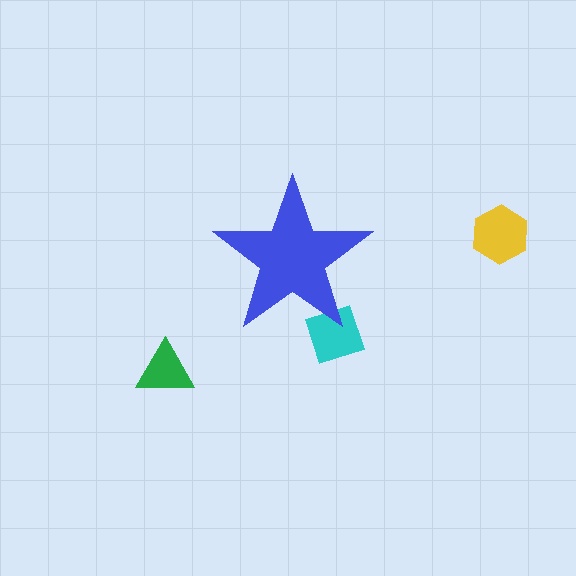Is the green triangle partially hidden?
No, the green triangle is fully visible.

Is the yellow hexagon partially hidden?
No, the yellow hexagon is fully visible.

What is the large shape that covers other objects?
A blue star.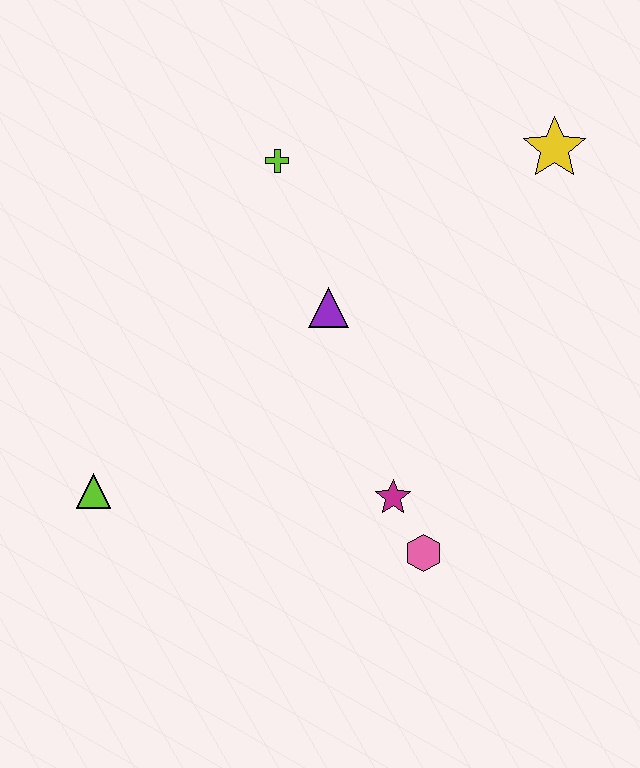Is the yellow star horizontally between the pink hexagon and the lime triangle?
No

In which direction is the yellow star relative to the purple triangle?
The yellow star is to the right of the purple triangle.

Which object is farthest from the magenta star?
The yellow star is farthest from the magenta star.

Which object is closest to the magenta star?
The pink hexagon is closest to the magenta star.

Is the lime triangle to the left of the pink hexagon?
Yes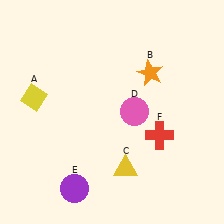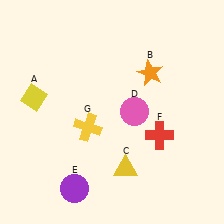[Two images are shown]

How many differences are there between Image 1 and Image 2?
There is 1 difference between the two images.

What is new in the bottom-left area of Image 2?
A yellow cross (G) was added in the bottom-left area of Image 2.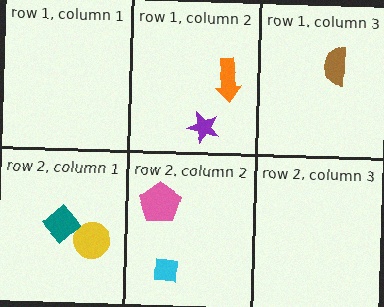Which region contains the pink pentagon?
The row 2, column 2 region.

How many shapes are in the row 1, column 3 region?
1.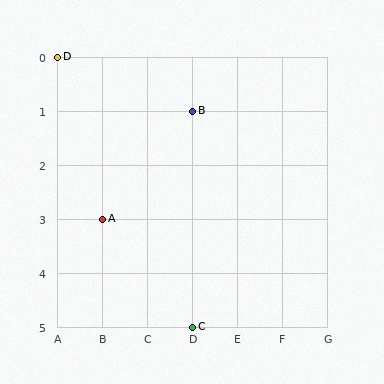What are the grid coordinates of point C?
Point C is at grid coordinates (D, 5).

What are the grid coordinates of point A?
Point A is at grid coordinates (B, 3).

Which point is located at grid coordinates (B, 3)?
Point A is at (B, 3).